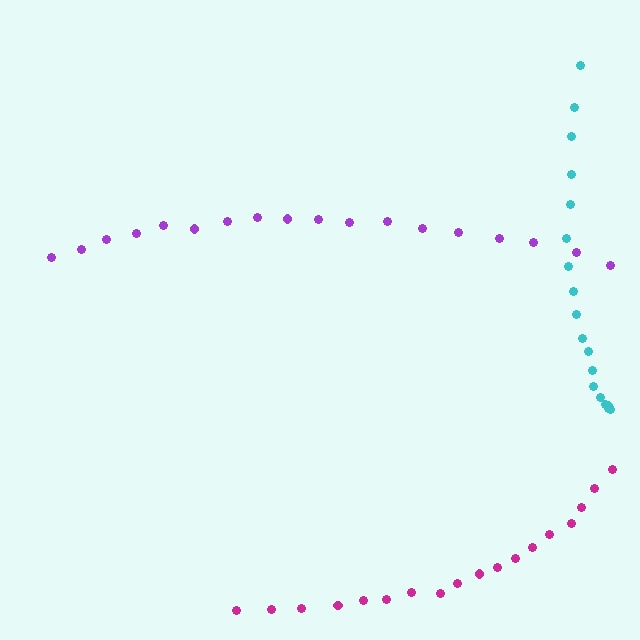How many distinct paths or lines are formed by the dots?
There are 3 distinct paths.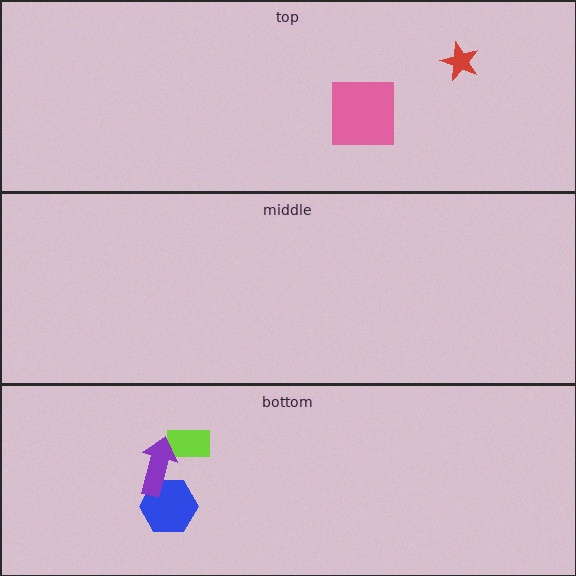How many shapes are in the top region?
2.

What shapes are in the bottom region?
The blue hexagon, the lime rectangle, the purple arrow.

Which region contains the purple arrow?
The bottom region.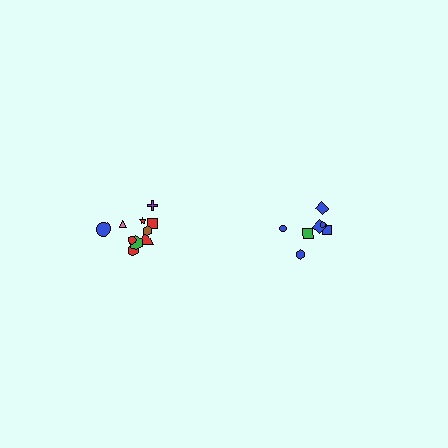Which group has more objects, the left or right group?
The left group.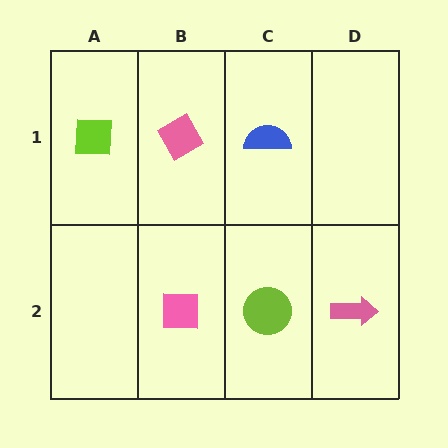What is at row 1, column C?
A blue semicircle.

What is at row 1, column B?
A pink diamond.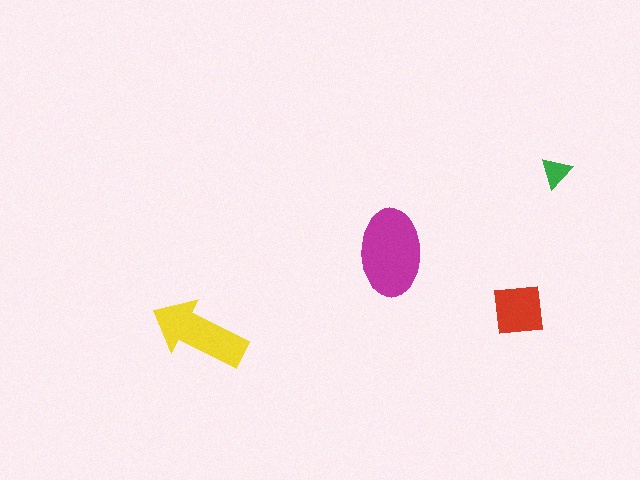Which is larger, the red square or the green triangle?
The red square.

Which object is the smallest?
The green triangle.